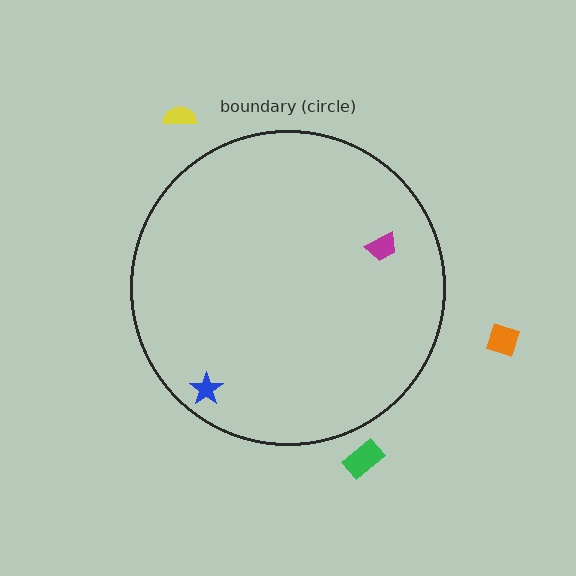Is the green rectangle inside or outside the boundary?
Outside.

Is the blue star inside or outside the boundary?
Inside.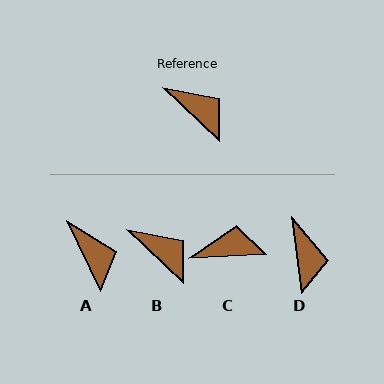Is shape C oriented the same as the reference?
No, it is off by about 46 degrees.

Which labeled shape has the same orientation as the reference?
B.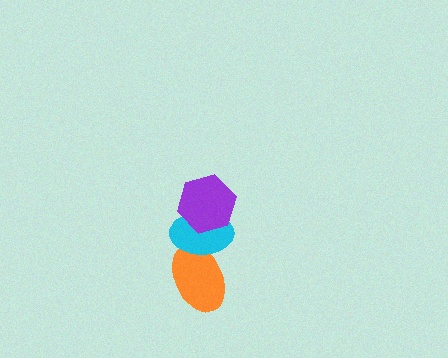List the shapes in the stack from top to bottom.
From top to bottom: the purple hexagon, the cyan ellipse, the orange ellipse.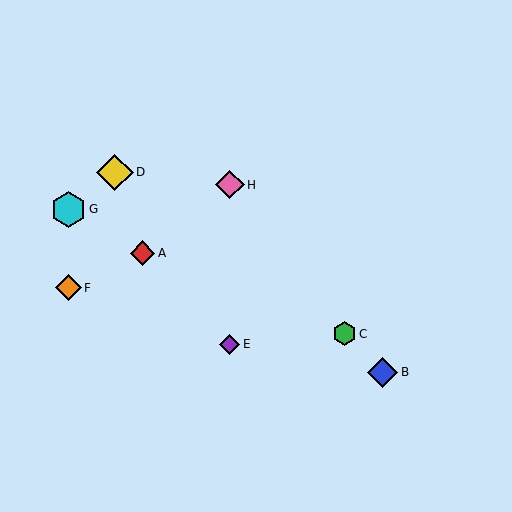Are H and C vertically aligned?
No, H is at x≈230 and C is at x≈344.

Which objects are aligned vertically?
Objects E, H are aligned vertically.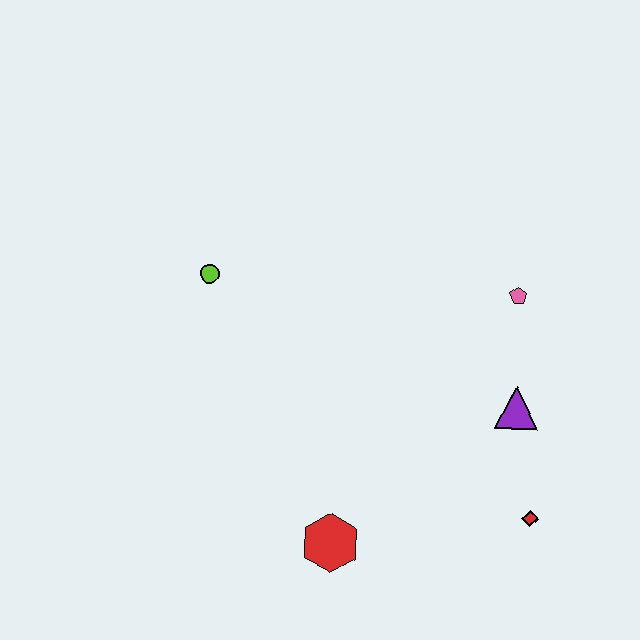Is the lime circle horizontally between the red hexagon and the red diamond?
No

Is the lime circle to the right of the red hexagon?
No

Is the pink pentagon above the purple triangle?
Yes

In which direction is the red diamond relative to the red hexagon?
The red diamond is to the right of the red hexagon.